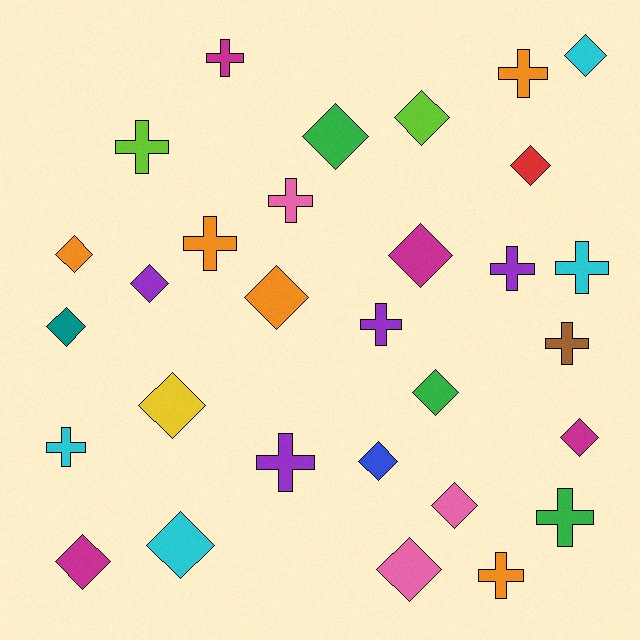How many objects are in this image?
There are 30 objects.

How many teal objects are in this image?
There is 1 teal object.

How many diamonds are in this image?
There are 17 diamonds.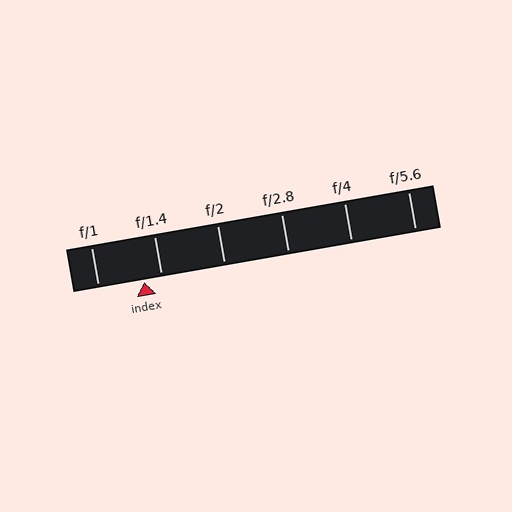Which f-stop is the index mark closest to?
The index mark is closest to f/1.4.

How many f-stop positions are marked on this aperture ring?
There are 6 f-stop positions marked.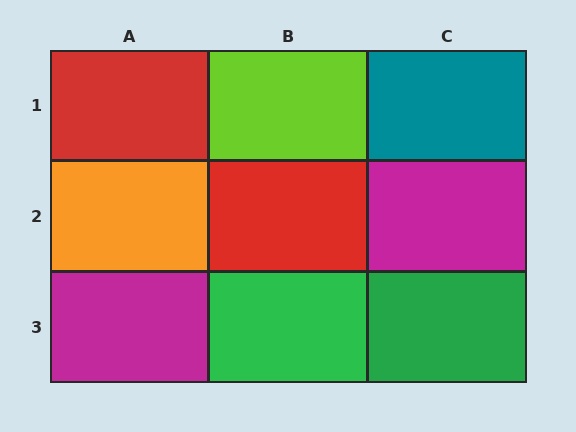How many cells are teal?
1 cell is teal.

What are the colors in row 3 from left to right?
Magenta, green, green.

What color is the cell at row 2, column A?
Orange.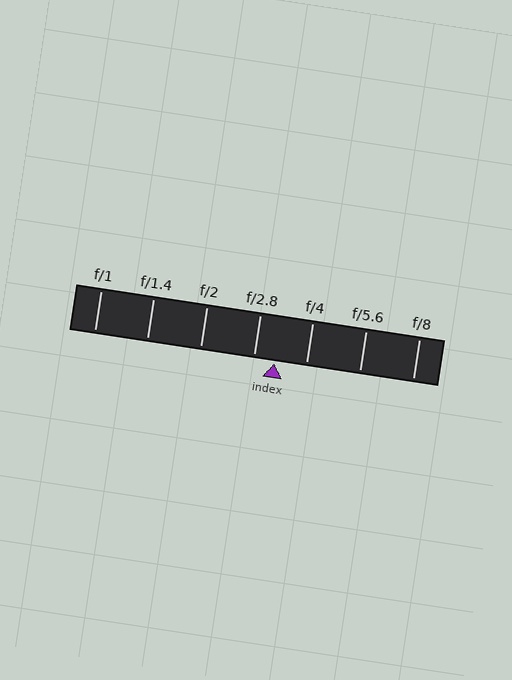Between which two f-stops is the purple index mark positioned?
The index mark is between f/2.8 and f/4.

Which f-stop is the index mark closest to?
The index mark is closest to f/2.8.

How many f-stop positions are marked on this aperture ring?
There are 7 f-stop positions marked.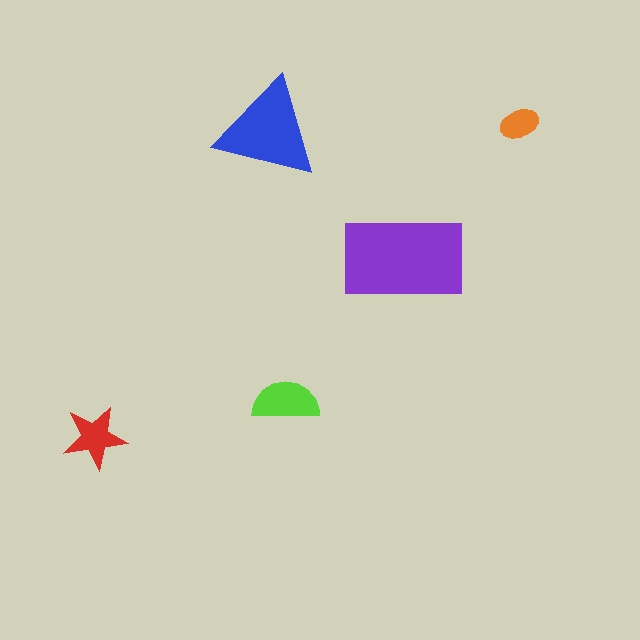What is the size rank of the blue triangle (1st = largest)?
2nd.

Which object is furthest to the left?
The red star is leftmost.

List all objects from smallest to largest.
The orange ellipse, the red star, the lime semicircle, the blue triangle, the purple rectangle.